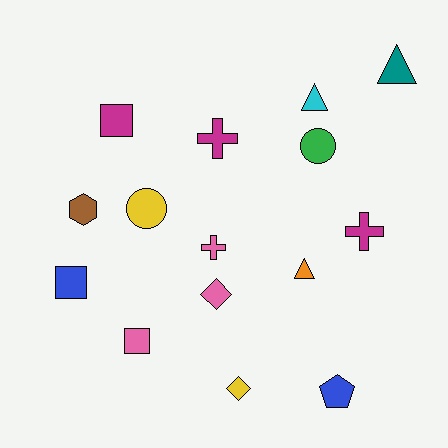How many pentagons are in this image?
There is 1 pentagon.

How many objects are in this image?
There are 15 objects.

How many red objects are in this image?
There are no red objects.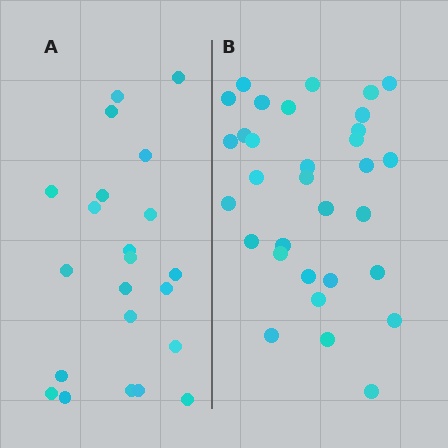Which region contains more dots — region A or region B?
Region B (the right region) has more dots.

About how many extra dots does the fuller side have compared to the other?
Region B has roughly 10 or so more dots than region A.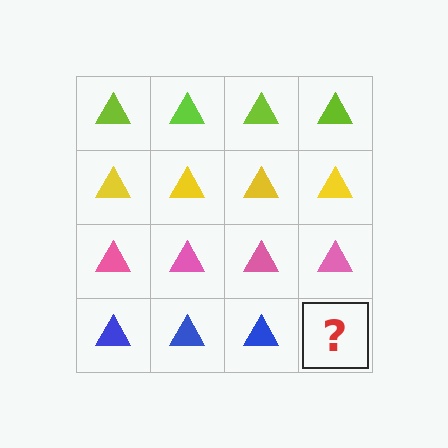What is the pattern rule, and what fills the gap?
The rule is that each row has a consistent color. The gap should be filled with a blue triangle.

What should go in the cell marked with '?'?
The missing cell should contain a blue triangle.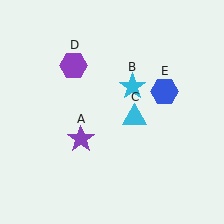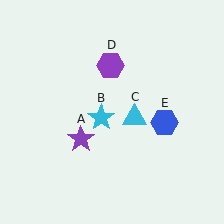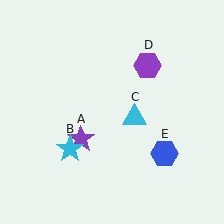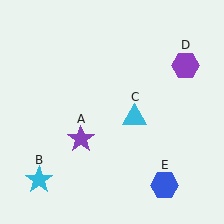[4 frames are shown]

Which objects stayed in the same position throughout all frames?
Purple star (object A) and cyan triangle (object C) remained stationary.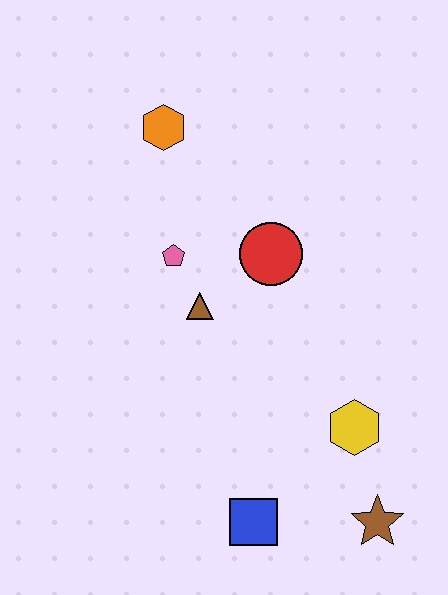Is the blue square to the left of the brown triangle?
No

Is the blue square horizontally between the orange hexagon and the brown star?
Yes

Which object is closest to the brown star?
The yellow hexagon is closest to the brown star.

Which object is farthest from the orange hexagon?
The brown star is farthest from the orange hexagon.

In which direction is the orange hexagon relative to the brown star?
The orange hexagon is above the brown star.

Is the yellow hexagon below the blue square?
No